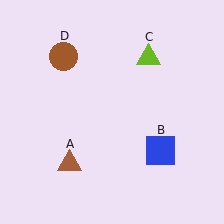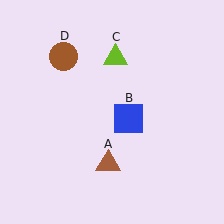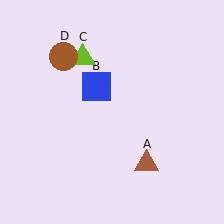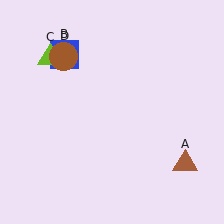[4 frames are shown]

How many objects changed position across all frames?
3 objects changed position: brown triangle (object A), blue square (object B), lime triangle (object C).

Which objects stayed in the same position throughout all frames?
Brown circle (object D) remained stationary.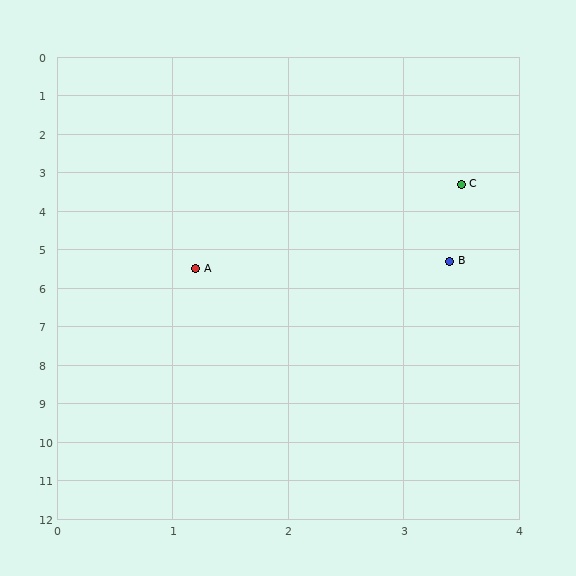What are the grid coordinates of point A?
Point A is at approximately (1.2, 5.5).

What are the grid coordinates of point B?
Point B is at approximately (3.4, 5.3).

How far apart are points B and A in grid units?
Points B and A are about 2.2 grid units apart.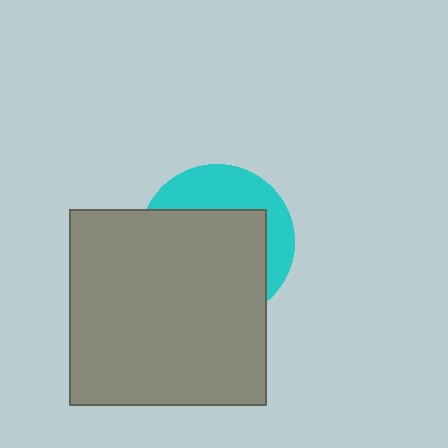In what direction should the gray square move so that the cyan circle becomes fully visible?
The gray square should move down. That is the shortest direction to clear the overlap and leave the cyan circle fully visible.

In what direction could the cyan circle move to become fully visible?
The cyan circle could move up. That would shift it out from behind the gray square entirely.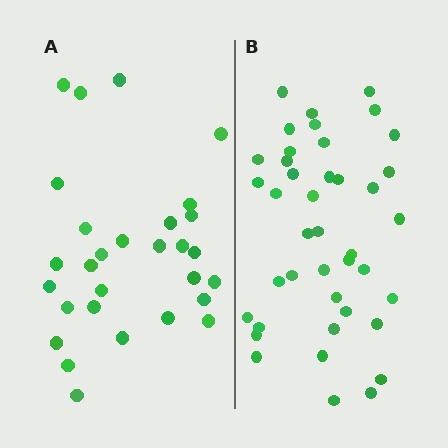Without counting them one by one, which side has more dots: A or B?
Region B (the right region) has more dots.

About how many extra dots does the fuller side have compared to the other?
Region B has roughly 12 or so more dots than region A.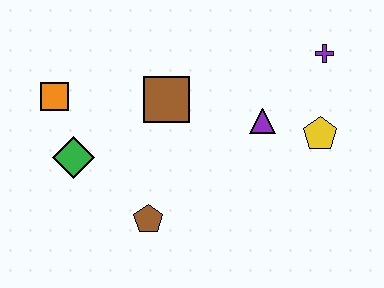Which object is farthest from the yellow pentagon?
The orange square is farthest from the yellow pentagon.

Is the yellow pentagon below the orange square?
Yes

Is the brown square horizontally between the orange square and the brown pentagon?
No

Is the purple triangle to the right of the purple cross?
No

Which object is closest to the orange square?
The green diamond is closest to the orange square.